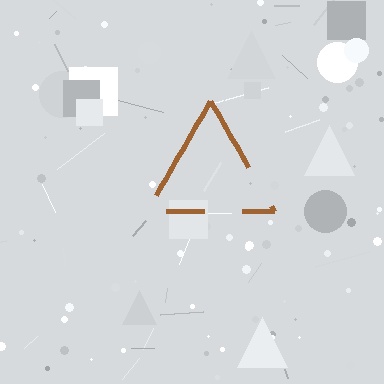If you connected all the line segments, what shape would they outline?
They would outline a triangle.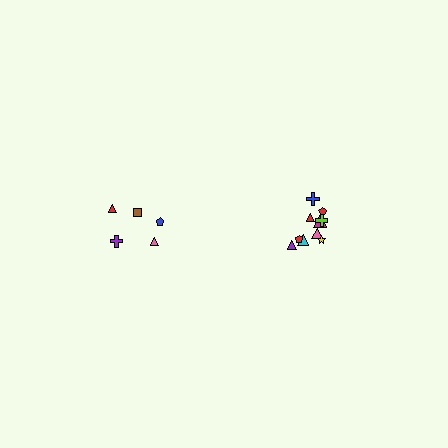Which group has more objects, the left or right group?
The right group.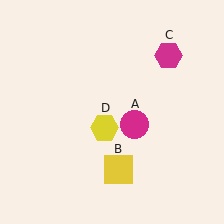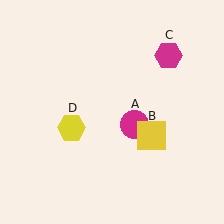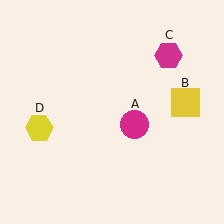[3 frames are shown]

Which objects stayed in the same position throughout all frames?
Magenta circle (object A) and magenta hexagon (object C) remained stationary.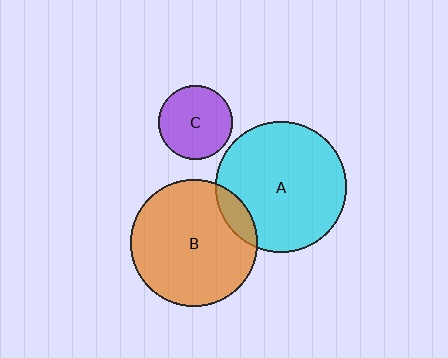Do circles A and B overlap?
Yes.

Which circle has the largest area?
Circle A (cyan).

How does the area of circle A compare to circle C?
Approximately 3.1 times.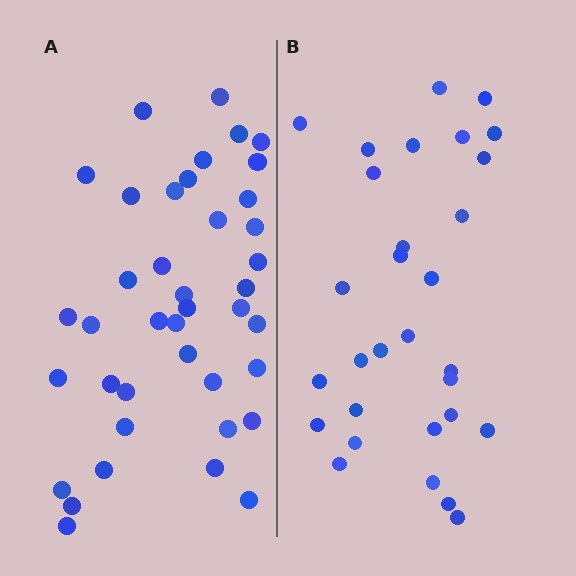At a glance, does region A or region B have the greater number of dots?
Region A (the left region) has more dots.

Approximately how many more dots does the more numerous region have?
Region A has roughly 10 or so more dots than region B.